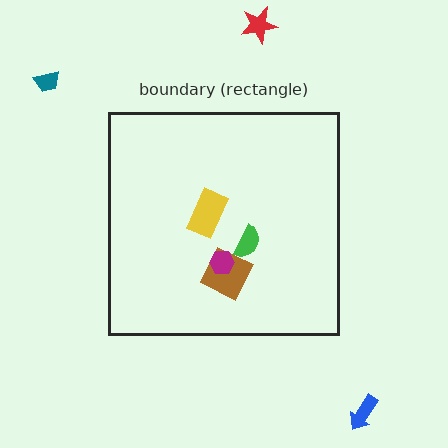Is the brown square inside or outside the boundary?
Inside.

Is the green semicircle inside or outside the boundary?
Inside.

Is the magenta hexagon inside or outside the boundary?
Inside.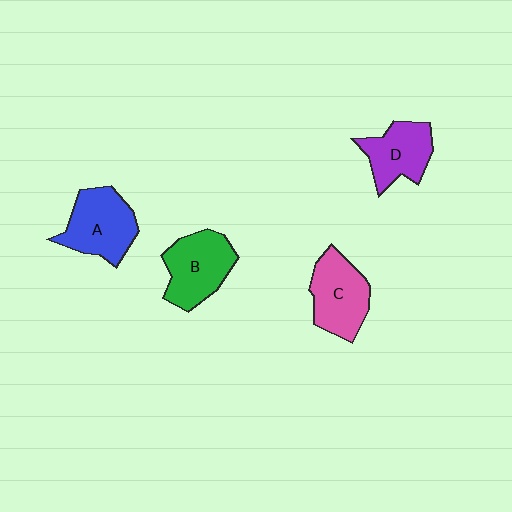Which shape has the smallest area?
Shape D (purple).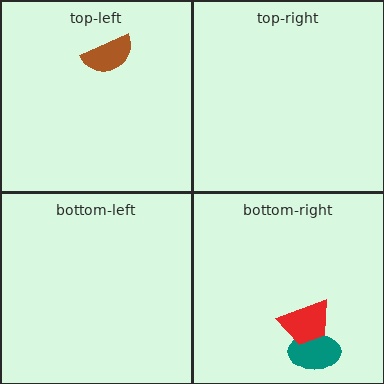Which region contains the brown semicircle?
The top-left region.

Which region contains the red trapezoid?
The bottom-right region.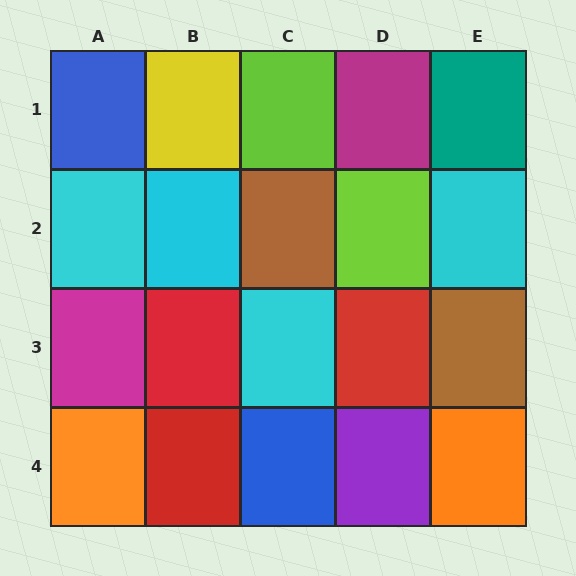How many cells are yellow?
1 cell is yellow.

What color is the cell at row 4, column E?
Orange.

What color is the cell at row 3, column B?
Red.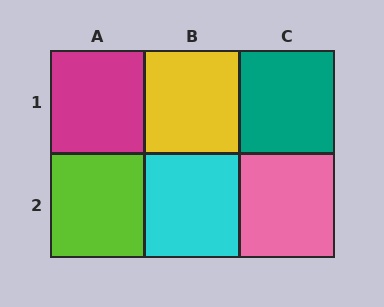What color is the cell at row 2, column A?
Lime.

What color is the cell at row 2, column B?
Cyan.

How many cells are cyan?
1 cell is cyan.